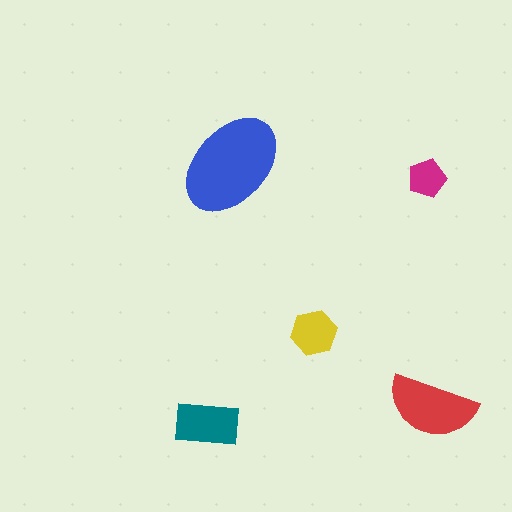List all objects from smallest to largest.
The magenta pentagon, the yellow hexagon, the teal rectangle, the red semicircle, the blue ellipse.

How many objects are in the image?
There are 5 objects in the image.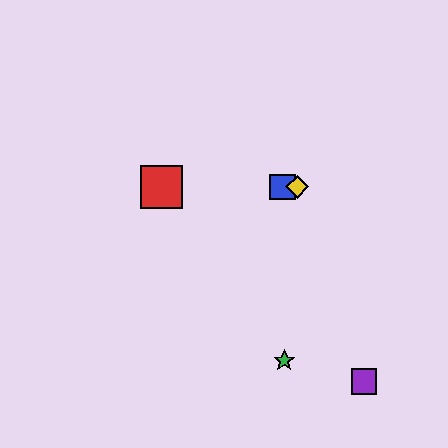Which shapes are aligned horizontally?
The red square, the blue square, the yellow diamond are aligned horizontally.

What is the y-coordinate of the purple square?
The purple square is at y≈381.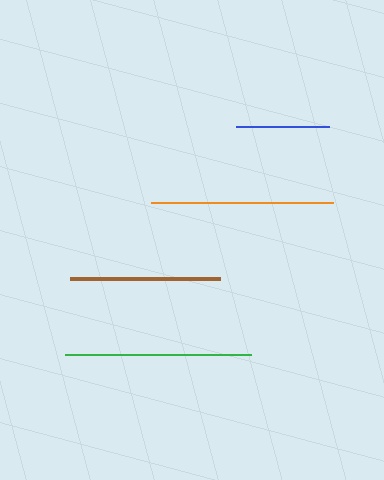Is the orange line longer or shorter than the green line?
The green line is longer than the orange line.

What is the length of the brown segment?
The brown segment is approximately 150 pixels long.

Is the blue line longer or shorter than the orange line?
The orange line is longer than the blue line.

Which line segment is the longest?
The green line is the longest at approximately 187 pixels.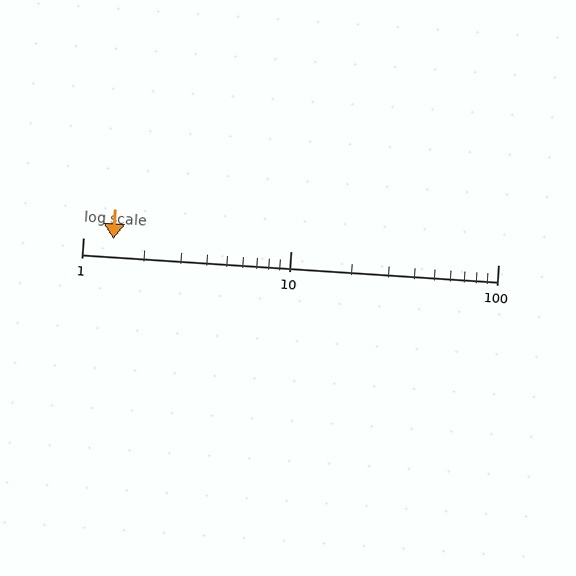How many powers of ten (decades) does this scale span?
The scale spans 2 decades, from 1 to 100.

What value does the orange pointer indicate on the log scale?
The pointer indicates approximately 1.4.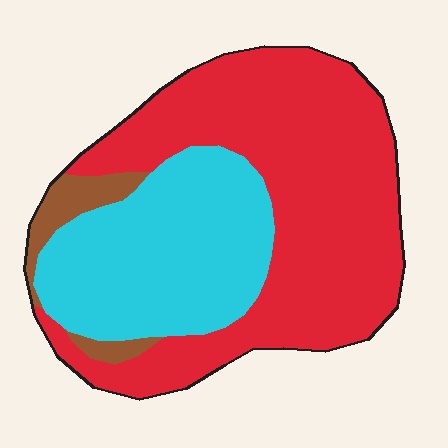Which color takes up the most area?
Red, at roughly 60%.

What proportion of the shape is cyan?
Cyan covers roughly 35% of the shape.